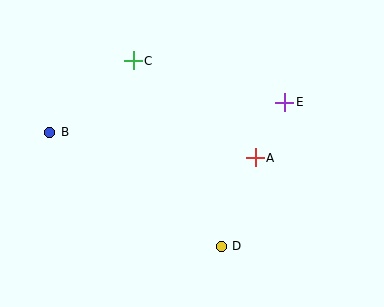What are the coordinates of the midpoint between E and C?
The midpoint between E and C is at (209, 81).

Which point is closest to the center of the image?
Point A at (255, 158) is closest to the center.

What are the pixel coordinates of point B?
Point B is at (50, 132).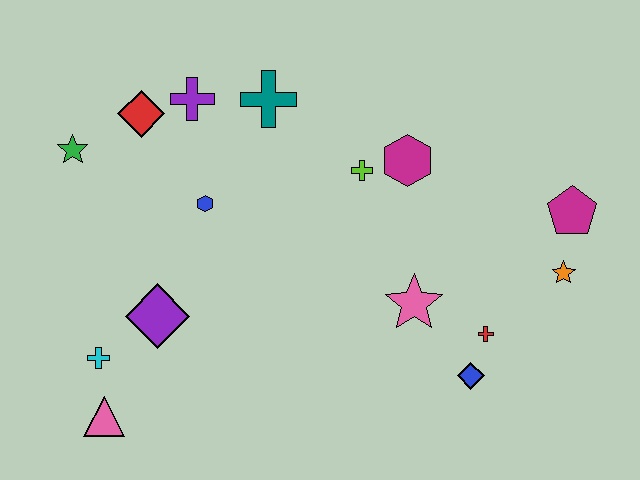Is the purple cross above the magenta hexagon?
Yes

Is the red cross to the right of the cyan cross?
Yes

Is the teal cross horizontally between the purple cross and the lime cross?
Yes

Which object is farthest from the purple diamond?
The magenta pentagon is farthest from the purple diamond.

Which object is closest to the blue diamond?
The red cross is closest to the blue diamond.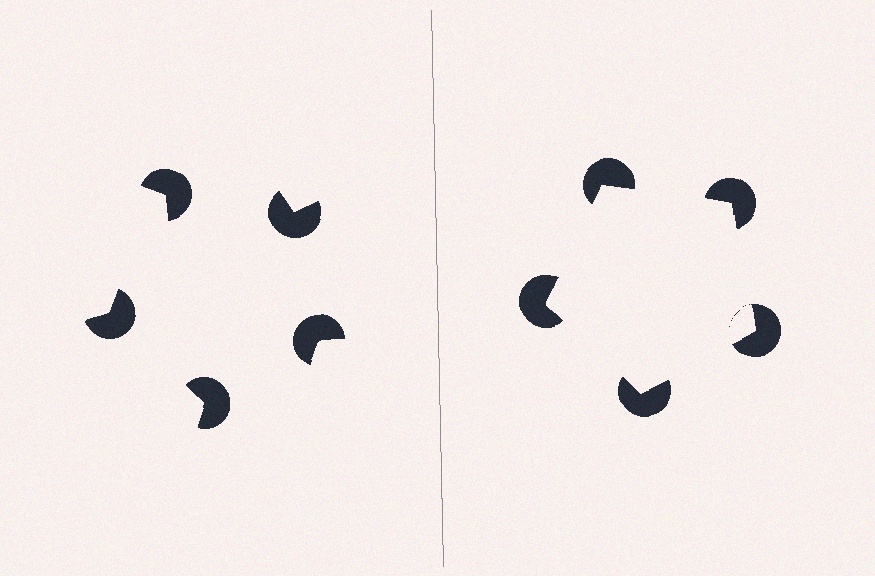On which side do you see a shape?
An illusory pentagon appears on the right side. On the left side the wedge cuts are rotated, so no coherent shape forms.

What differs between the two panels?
The pac-man discs are positioned identically on both sides; only the wedge orientations differ. On the right they align to a pentagon; on the left they are misaligned.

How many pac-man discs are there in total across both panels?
10 — 5 on each side.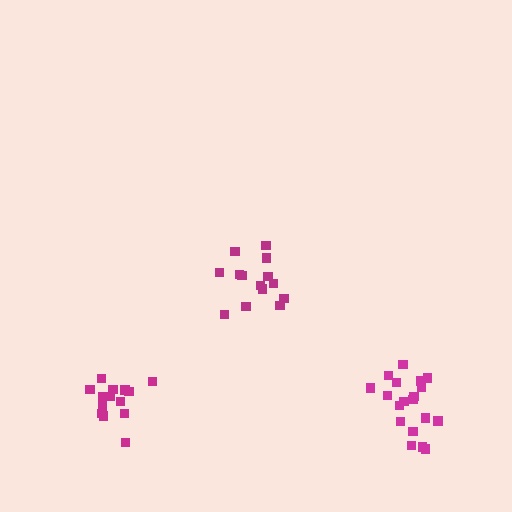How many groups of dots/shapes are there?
There are 3 groups.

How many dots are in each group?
Group 1: 19 dots, Group 2: 15 dots, Group 3: 14 dots (48 total).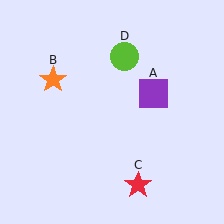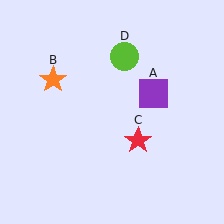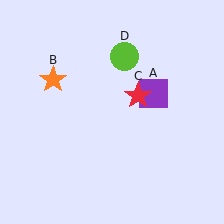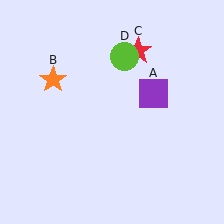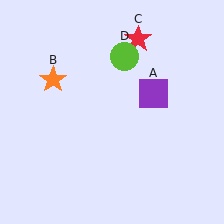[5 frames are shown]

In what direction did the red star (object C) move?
The red star (object C) moved up.